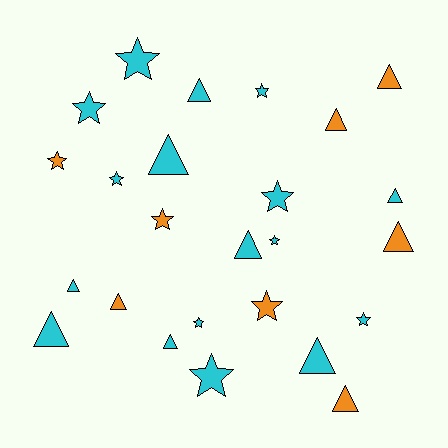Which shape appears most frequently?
Triangle, with 13 objects.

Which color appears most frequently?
Cyan, with 17 objects.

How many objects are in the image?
There are 25 objects.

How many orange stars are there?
There are 3 orange stars.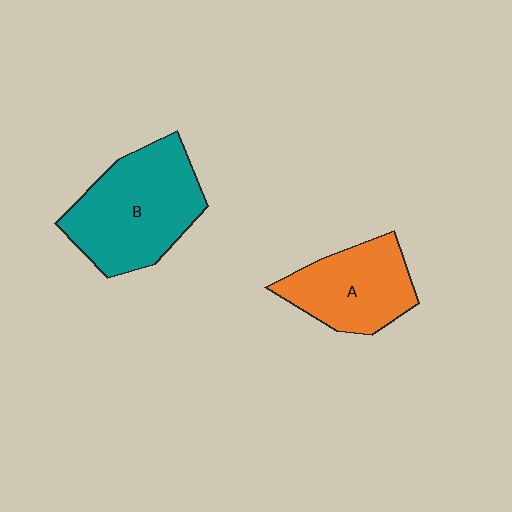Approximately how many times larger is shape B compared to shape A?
Approximately 1.4 times.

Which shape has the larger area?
Shape B (teal).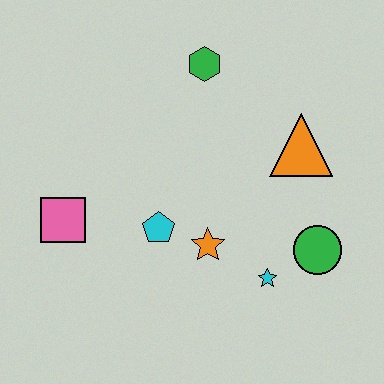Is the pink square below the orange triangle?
Yes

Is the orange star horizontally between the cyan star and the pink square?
Yes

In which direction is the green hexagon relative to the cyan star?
The green hexagon is above the cyan star.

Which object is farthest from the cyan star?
The green hexagon is farthest from the cyan star.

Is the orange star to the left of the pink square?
No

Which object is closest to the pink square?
The cyan pentagon is closest to the pink square.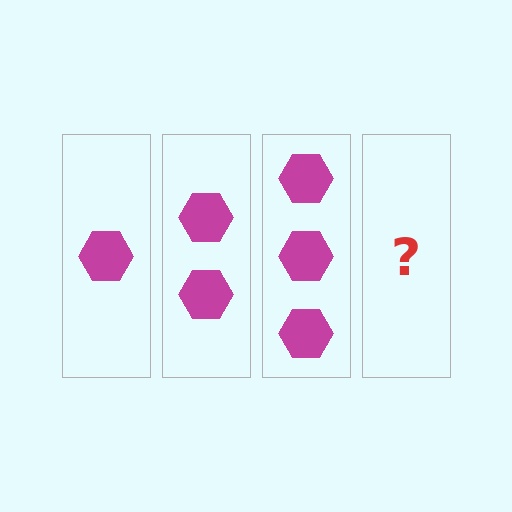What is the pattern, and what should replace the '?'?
The pattern is that each step adds one more hexagon. The '?' should be 4 hexagons.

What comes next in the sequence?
The next element should be 4 hexagons.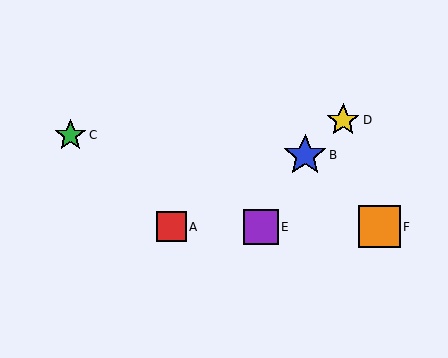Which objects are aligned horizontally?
Objects A, E, F are aligned horizontally.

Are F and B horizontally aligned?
No, F is at y≈227 and B is at y≈155.